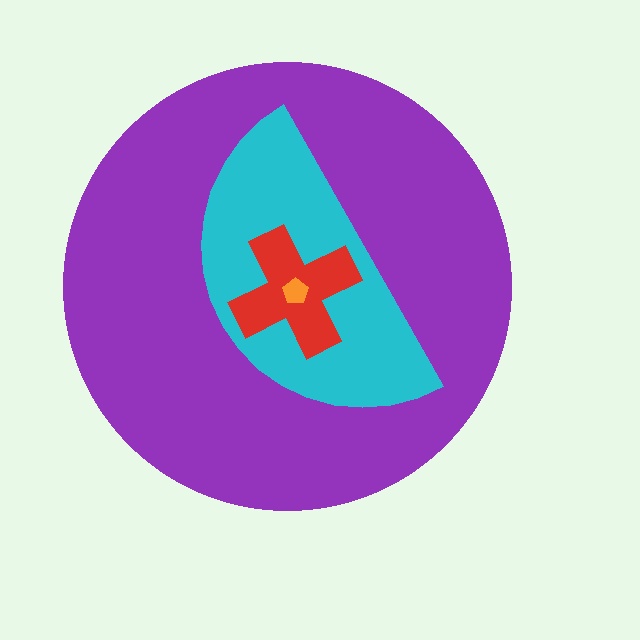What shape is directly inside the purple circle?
The cyan semicircle.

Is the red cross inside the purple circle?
Yes.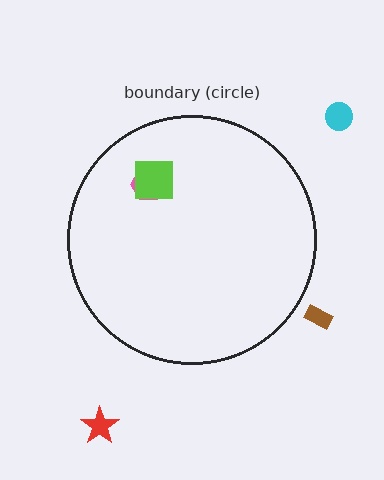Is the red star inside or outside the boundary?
Outside.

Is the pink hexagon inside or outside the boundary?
Inside.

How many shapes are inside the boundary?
2 inside, 3 outside.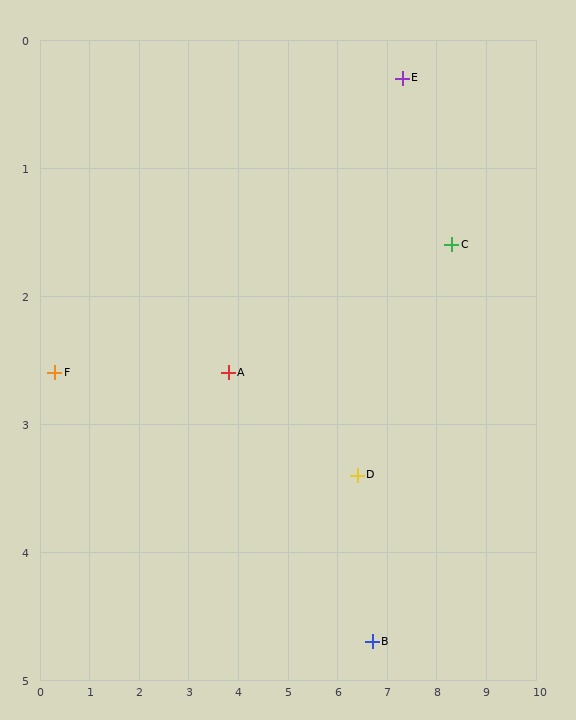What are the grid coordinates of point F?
Point F is at approximately (0.3, 2.6).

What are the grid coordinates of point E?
Point E is at approximately (7.3, 0.3).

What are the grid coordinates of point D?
Point D is at approximately (6.4, 3.4).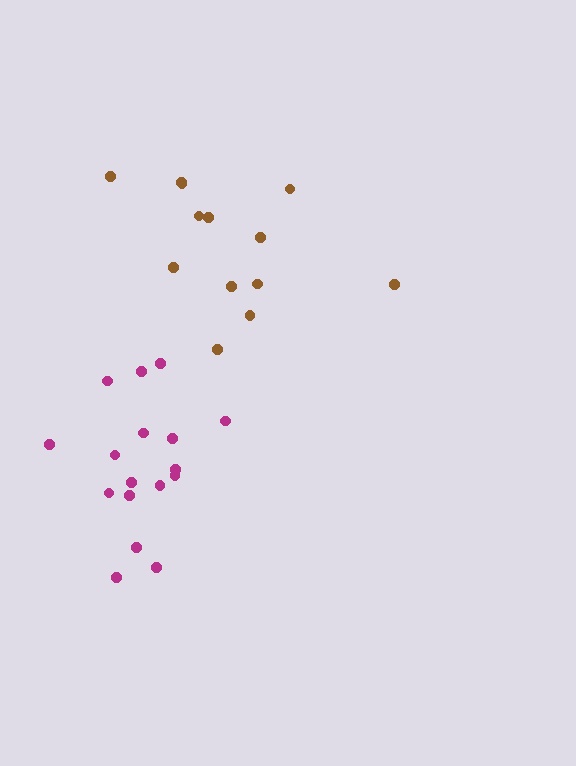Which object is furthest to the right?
The brown cluster is rightmost.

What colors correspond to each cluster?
The clusters are colored: brown, magenta.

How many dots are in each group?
Group 1: 13 dots, Group 2: 17 dots (30 total).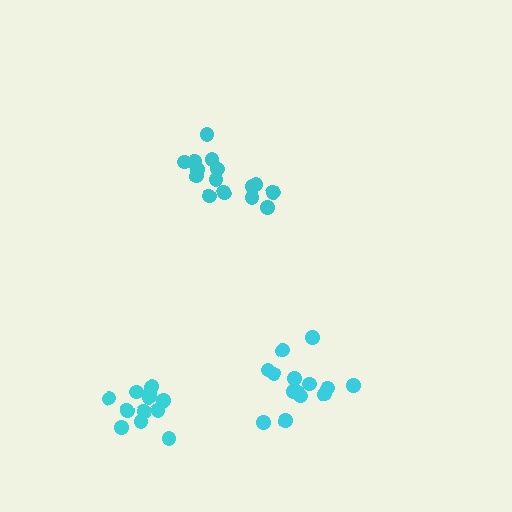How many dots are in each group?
Group 1: 14 dots, Group 2: 15 dots, Group 3: 12 dots (41 total).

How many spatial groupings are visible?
There are 3 spatial groupings.